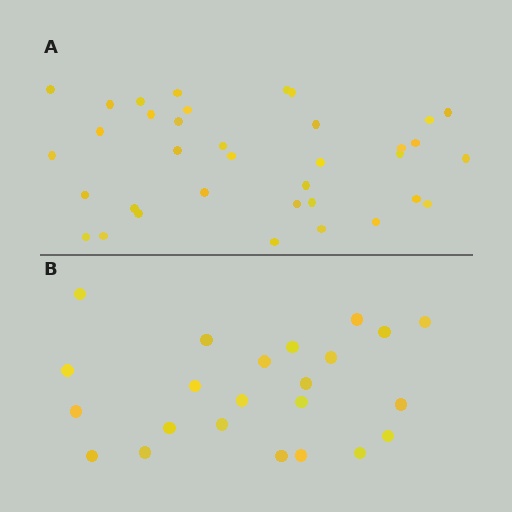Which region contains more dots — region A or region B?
Region A (the top region) has more dots.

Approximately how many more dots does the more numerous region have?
Region A has approximately 15 more dots than region B.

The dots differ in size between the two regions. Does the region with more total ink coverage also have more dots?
No. Region B has more total ink coverage because its dots are larger, but region A actually contains more individual dots. Total area can be misleading — the number of items is what matters here.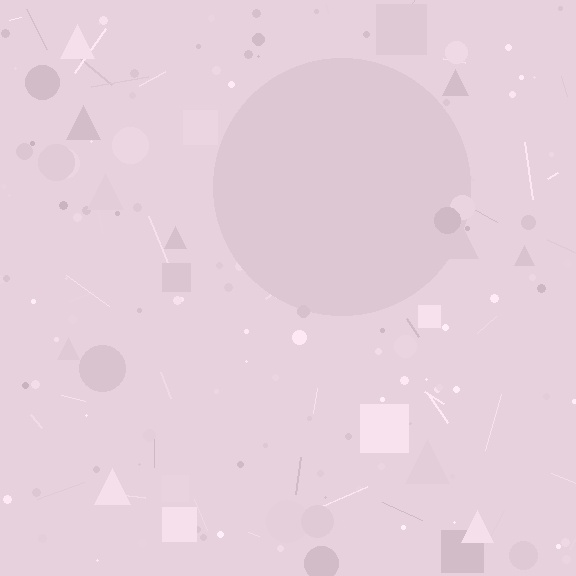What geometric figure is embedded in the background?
A circle is embedded in the background.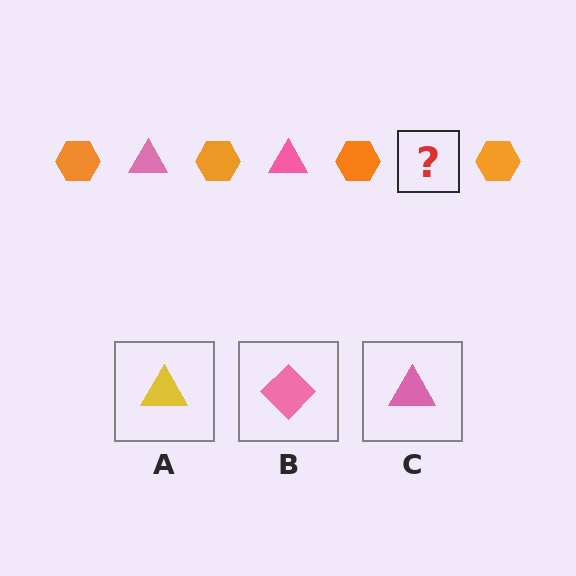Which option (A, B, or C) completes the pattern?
C.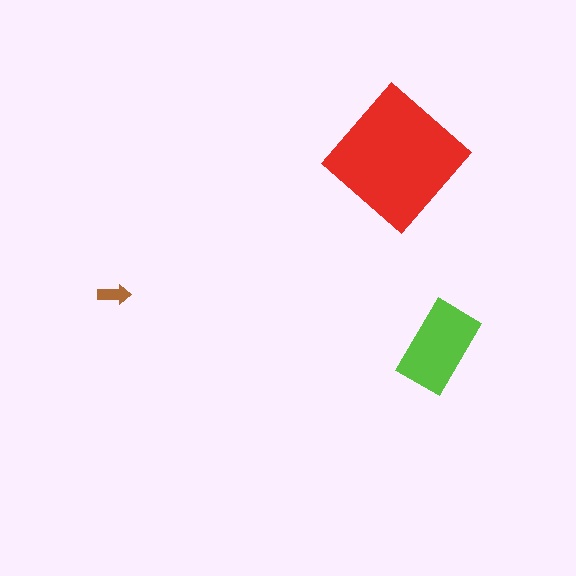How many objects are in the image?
There are 3 objects in the image.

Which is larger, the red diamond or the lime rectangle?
The red diamond.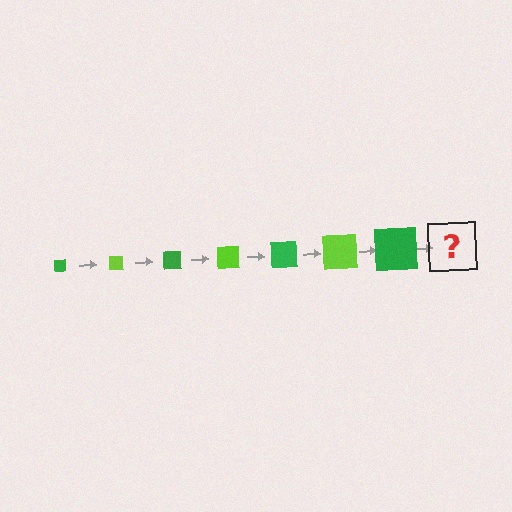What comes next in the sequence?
The next element should be a lime square, larger than the previous one.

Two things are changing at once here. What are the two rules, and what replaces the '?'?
The two rules are that the square grows larger each step and the color cycles through green and lime. The '?' should be a lime square, larger than the previous one.